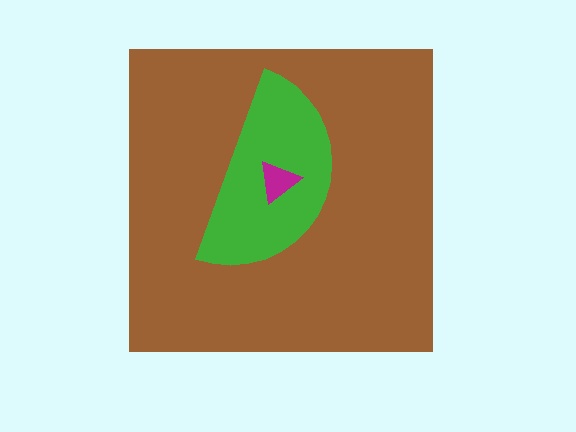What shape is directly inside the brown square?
The green semicircle.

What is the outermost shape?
The brown square.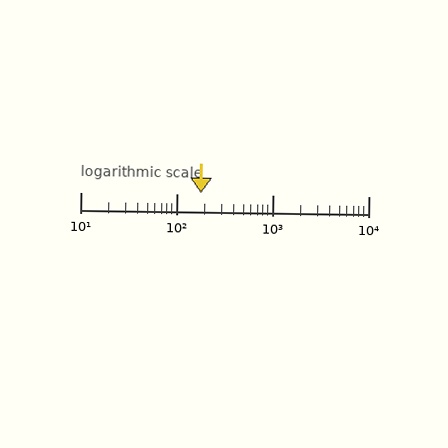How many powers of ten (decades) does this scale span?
The scale spans 3 decades, from 10 to 10000.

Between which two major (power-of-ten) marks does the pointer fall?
The pointer is between 100 and 1000.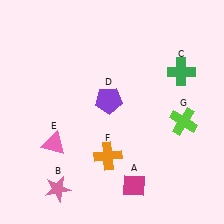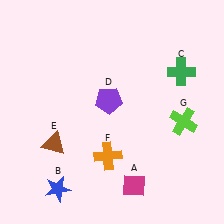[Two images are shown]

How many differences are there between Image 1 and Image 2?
There are 2 differences between the two images.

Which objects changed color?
B changed from pink to blue. E changed from pink to brown.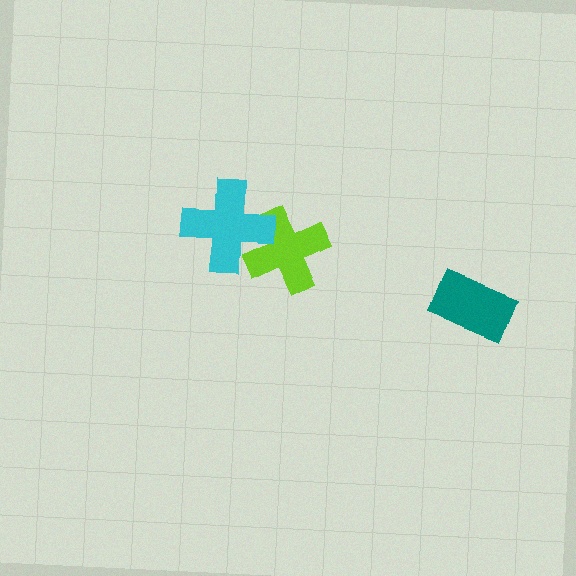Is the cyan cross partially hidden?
No, no other shape covers it.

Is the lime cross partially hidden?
Yes, it is partially covered by another shape.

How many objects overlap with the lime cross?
1 object overlaps with the lime cross.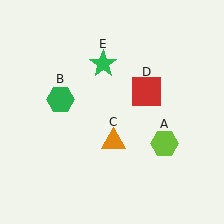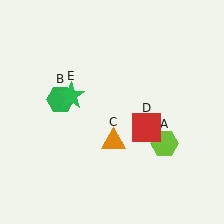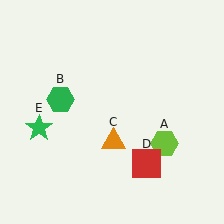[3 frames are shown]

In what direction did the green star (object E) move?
The green star (object E) moved down and to the left.